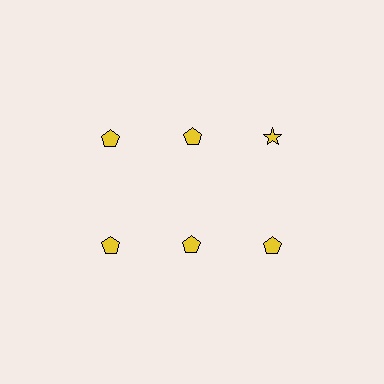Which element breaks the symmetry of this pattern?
The yellow star in the top row, center column breaks the symmetry. All other shapes are yellow pentagons.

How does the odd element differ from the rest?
It has a different shape: star instead of pentagon.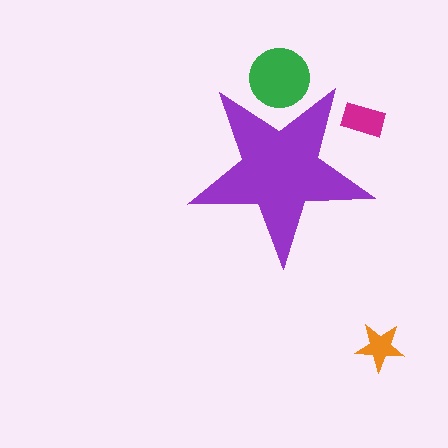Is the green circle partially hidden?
Yes, the green circle is partially hidden behind the purple star.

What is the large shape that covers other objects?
A purple star.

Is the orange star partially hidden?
No, the orange star is fully visible.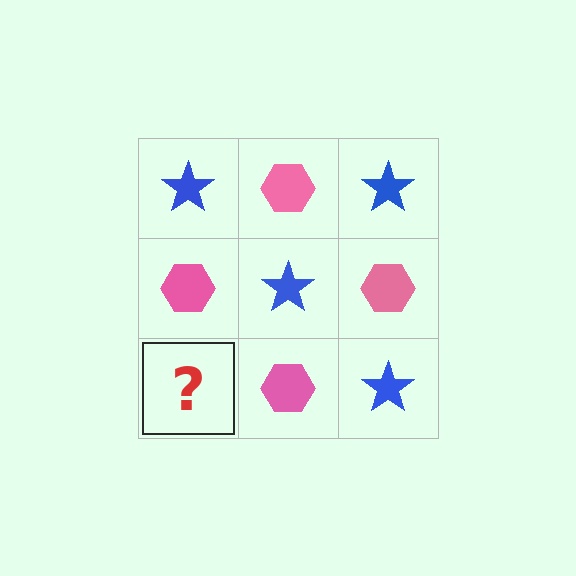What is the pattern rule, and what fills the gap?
The rule is that it alternates blue star and pink hexagon in a checkerboard pattern. The gap should be filled with a blue star.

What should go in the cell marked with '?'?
The missing cell should contain a blue star.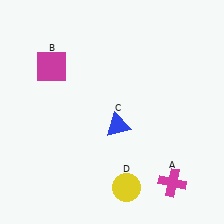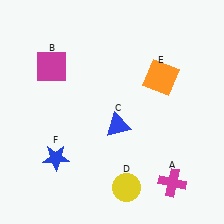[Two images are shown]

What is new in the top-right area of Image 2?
An orange square (E) was added in the top-right area of Image 2.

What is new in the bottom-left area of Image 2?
A blue star (F) was added in the bottom-left area of Image 2.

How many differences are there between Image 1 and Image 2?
There are 2 differences between the two images.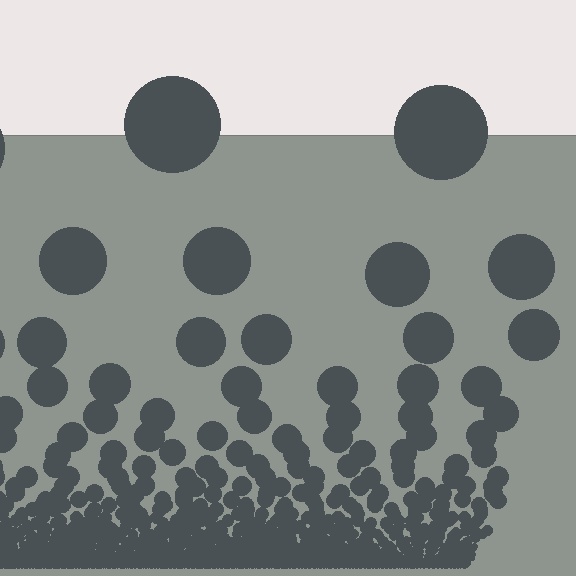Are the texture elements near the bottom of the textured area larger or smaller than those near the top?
Smaller. The gradient is inverted — elements near the bottom are smaller and denser.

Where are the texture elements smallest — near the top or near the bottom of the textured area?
Near the bottom.